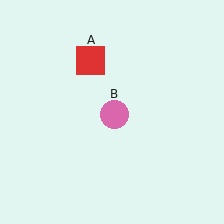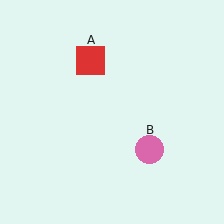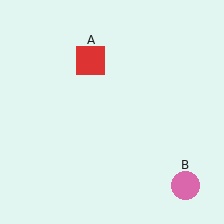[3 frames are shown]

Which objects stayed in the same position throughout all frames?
Red square (object A) remained stationary.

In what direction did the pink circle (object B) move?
The pink circle (object B) moved down and to the right.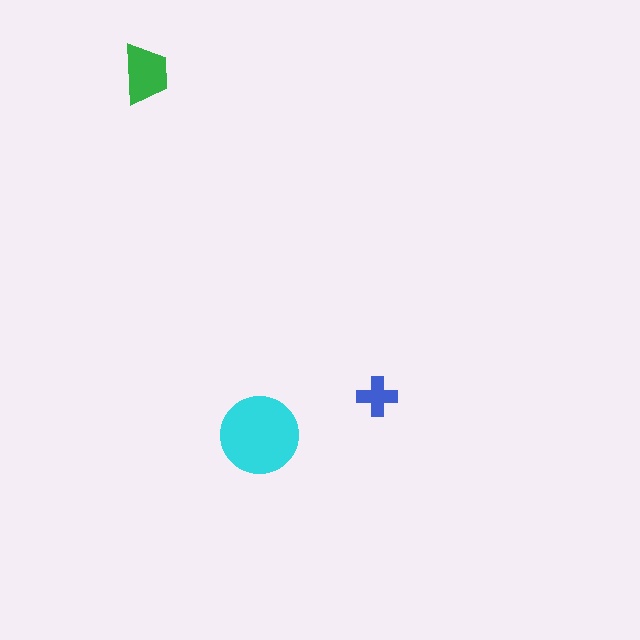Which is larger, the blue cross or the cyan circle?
The cyan circle.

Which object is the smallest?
The blue cross.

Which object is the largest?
The cyan circle.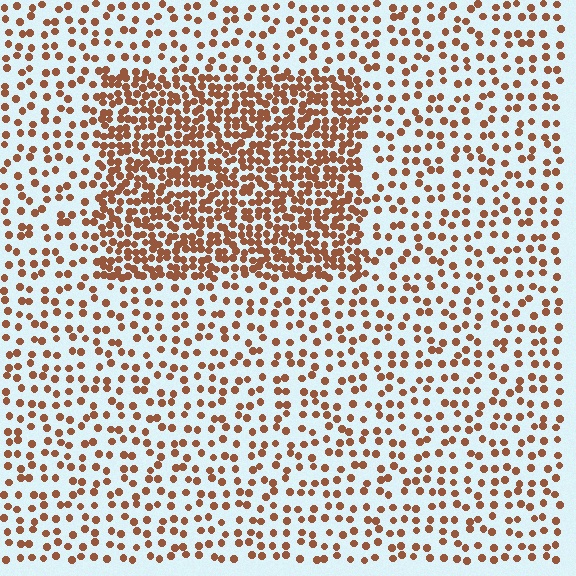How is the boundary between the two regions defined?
The boundary is defined by a change in element density (approximately 2.4x ratio). All elements are the same color, size, and shape.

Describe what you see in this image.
The image contains small brown elements arranged at two different densities. A rectangle-shaped region is visible where the elements are more densely packed than the surrounding area.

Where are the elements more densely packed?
The elements are more densely packed inside the rectangle boundary.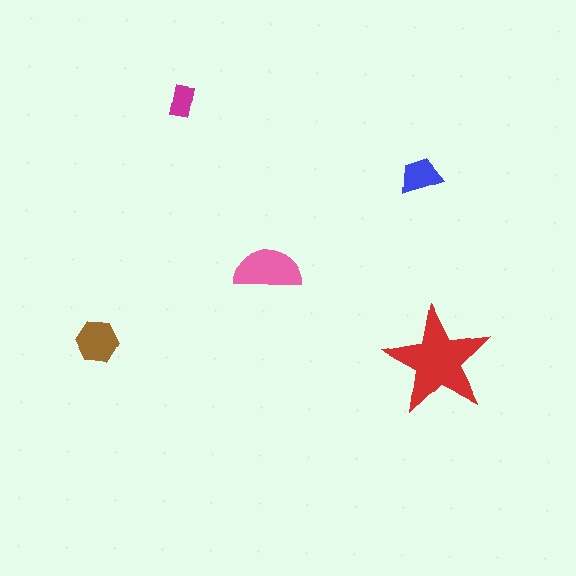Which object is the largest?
The red star.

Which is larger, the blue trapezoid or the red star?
The red star.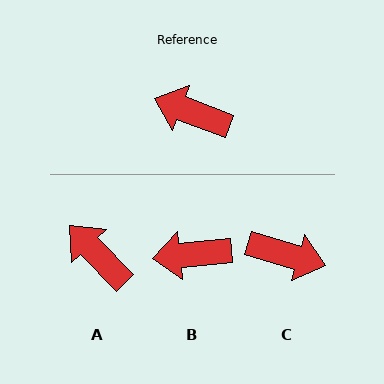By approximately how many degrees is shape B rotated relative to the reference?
Approximately 26 degrees counter-clockwise.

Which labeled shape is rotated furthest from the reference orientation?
C, about 175 degrees away.